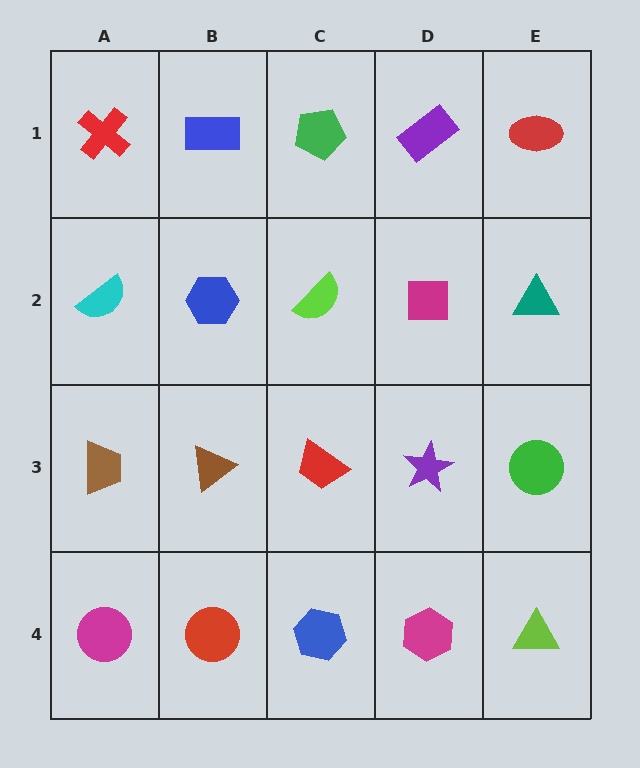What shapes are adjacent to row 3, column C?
A lime semicircle (row 2, column C), a blue hexagon (row 4, column C), a brown triangle (row 3, column B), a purple star (row 3, column D).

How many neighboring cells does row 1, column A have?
2.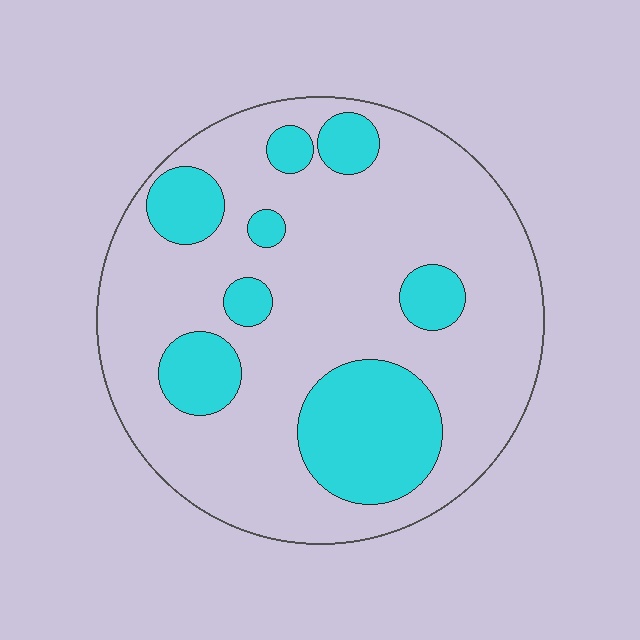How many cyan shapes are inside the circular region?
8.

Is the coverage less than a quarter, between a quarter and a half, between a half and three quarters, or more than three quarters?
Less than a quarter.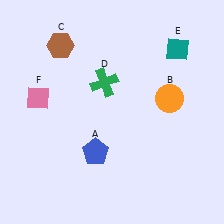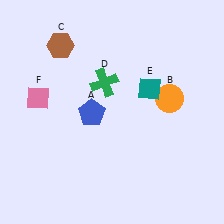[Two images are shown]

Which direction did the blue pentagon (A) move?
The blue pentagon (A) moved up.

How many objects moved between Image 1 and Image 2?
2 objects moved between the two images.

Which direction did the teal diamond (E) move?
The teal diamond (E) moved down.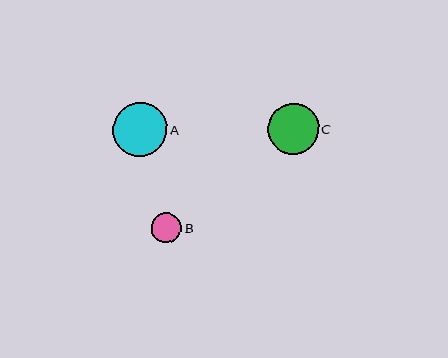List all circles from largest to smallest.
From largest to smallest: A, C, B.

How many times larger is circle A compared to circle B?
Circle A is approximately 1.8 times the size of circle B.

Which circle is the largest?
Circle A is the largest with a size of approximately 55 pixels.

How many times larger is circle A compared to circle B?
Circle A is approximately 1.8 times the size of circle B.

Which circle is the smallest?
Circle B is the smallest with a size of approximately 30 pixels.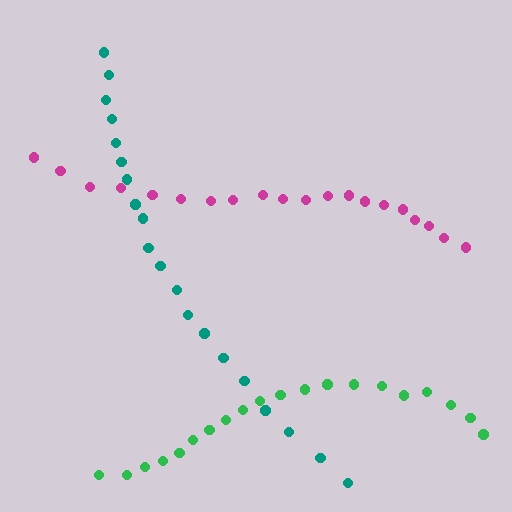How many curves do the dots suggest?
There are 3 distinct paths.